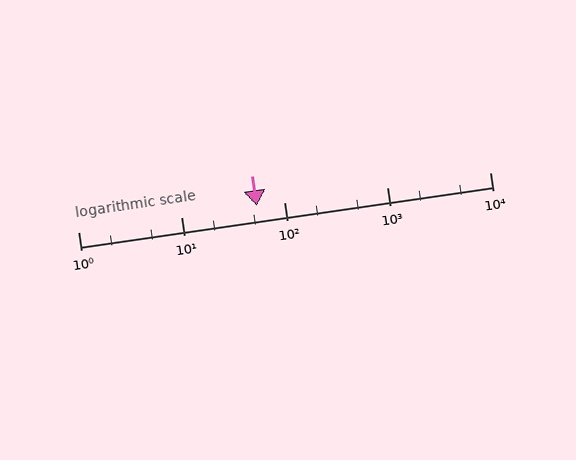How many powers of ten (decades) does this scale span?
The scale spans 4 decades, from 1 to 10000.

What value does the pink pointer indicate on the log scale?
The pointer indicates approximately 55.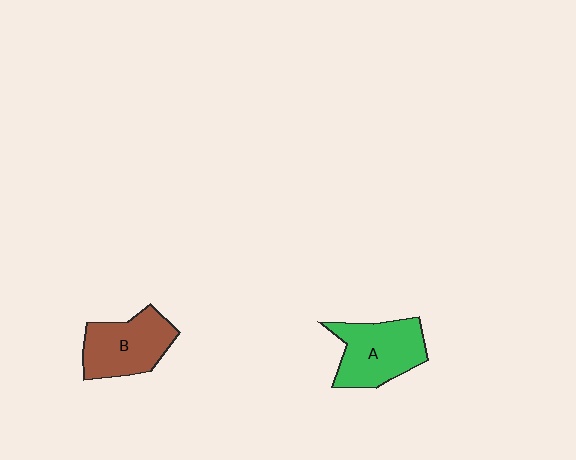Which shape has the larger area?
Shape A (green).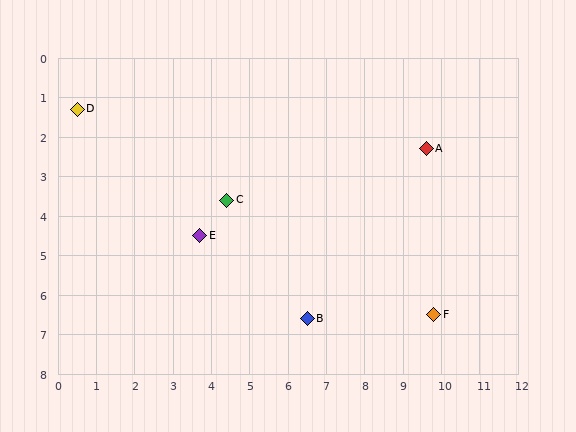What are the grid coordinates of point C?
Point C is at approximately (4.4, 3.6).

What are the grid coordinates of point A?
Point A is at approximately (9.6, 2.3).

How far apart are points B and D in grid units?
Points B and D are about 8.0 grid units apart.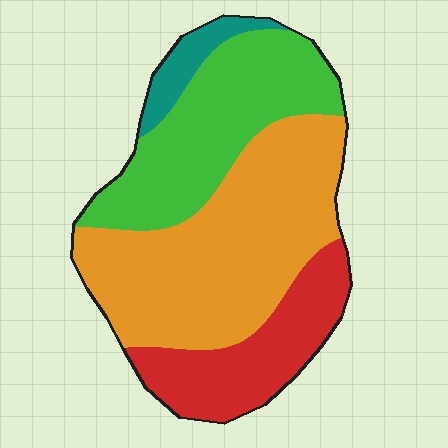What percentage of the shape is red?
Red takes up about one fifth (1/5) of the shape.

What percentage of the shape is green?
Green covers 29% of the shape.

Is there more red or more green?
Green.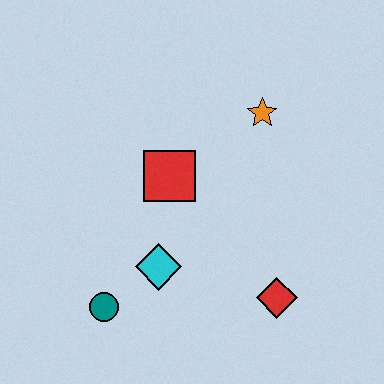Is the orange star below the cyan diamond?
No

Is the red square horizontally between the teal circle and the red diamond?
Yes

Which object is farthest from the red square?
The red diamond is farthest from the red square.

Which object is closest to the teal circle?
The cyan diamond is closest to the teal circle.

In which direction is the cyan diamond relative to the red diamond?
The cyan diamond is to the left of the red diamond.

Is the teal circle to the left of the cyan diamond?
Yes